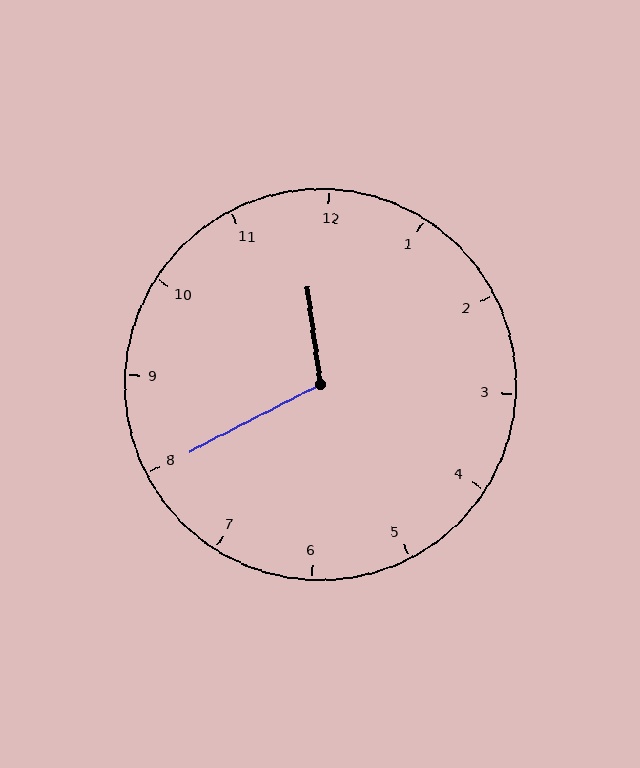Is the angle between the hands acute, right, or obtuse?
It is obtuse.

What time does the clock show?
11:40.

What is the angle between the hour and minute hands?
Approximately 110 degrees.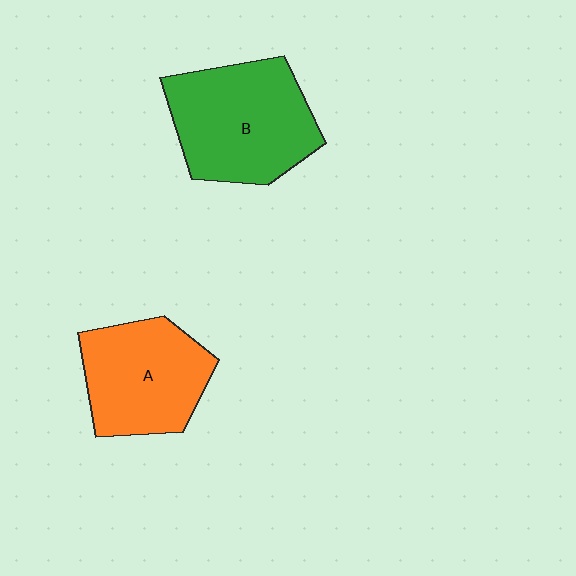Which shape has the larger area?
Shape B (green).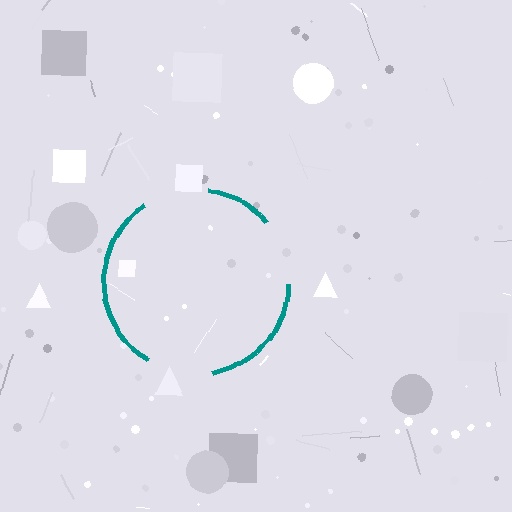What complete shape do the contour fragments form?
The contour fragments form a circle.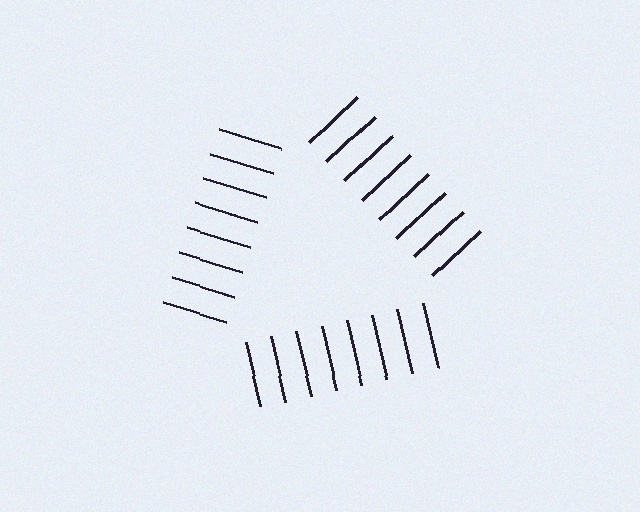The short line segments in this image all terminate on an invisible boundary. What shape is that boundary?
An illusory triangle — the line segments terminate on its edges but no continuous stroke is drawn.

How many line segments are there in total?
24 — 8 along each of the 3 edges.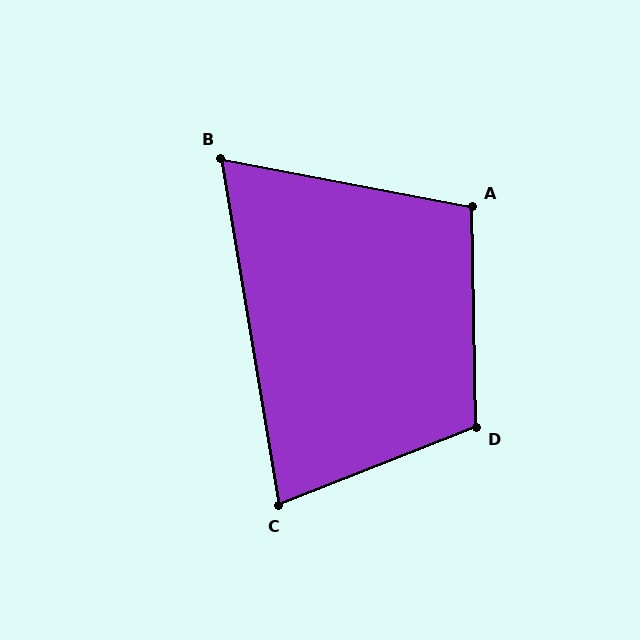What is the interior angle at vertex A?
Approximately 102 degrees (obtuse).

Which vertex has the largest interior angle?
D, at approximately 110 degrees.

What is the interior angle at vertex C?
Approximately 78 degrees (acute).